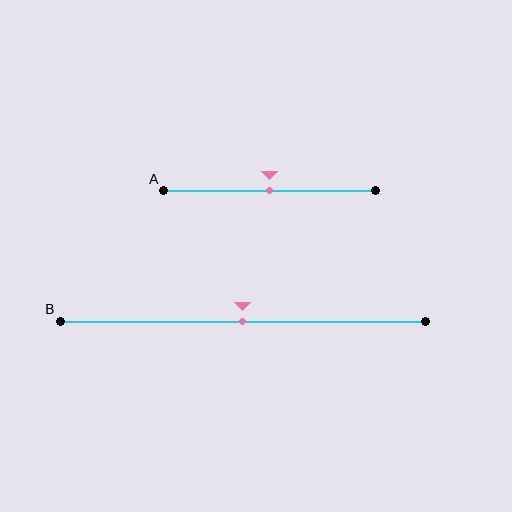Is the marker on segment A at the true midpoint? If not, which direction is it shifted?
Yes, the marker on segment A is at the true midpoint.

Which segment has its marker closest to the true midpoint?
Segment A has its marker closest to the true midpoint.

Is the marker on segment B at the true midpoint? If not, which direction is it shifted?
Yes, the marker on segment B is at the true midpoint.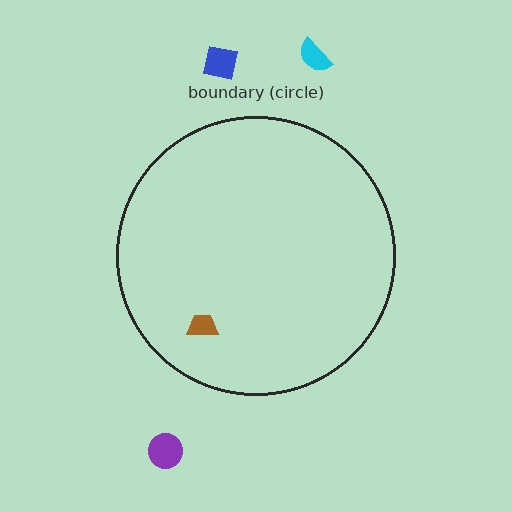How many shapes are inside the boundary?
1 inside, 3 outside.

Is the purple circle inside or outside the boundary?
Outside.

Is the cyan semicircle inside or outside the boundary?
Outside.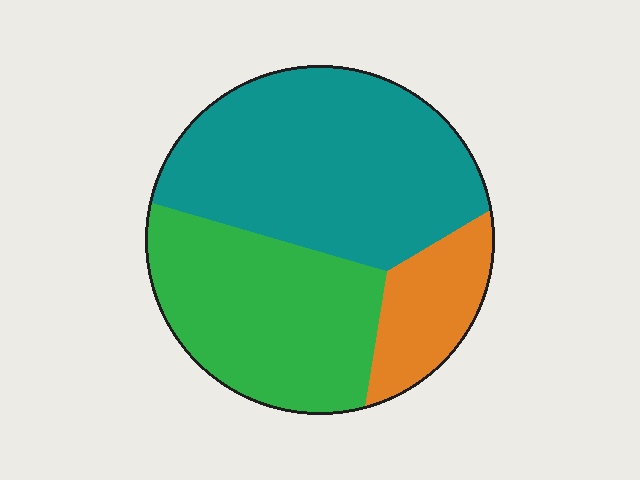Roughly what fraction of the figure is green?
Green covers 36% of the figure.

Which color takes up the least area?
Orange, at roughly 15%.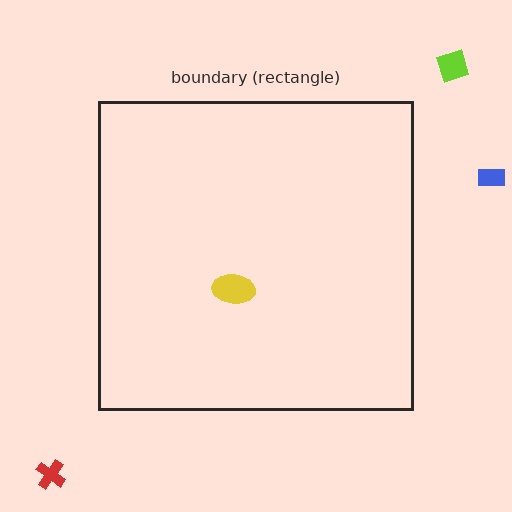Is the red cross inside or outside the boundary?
Outside.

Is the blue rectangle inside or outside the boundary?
Outside.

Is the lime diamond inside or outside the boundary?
Outside.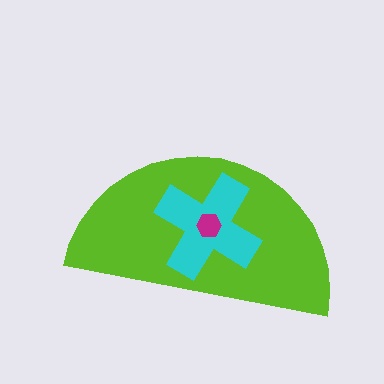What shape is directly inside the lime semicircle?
The cyan cross.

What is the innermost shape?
The magenta hexagon.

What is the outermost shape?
The lime semicircle.